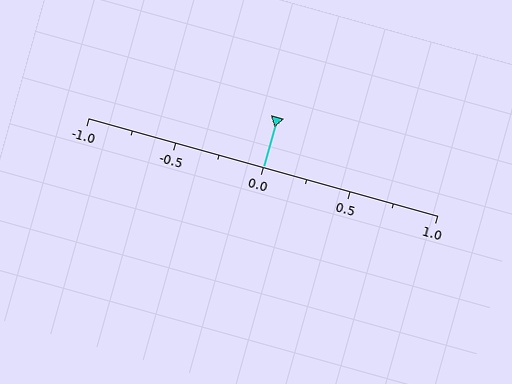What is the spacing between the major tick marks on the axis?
The major ticks are spaced 0.5 apart.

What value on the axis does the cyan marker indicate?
The marker indicates approximately 0.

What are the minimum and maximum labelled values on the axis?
The axis runs from -1.0 to 1.0.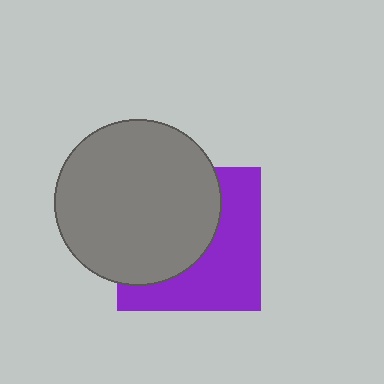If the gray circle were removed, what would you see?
You would see the complete purple square.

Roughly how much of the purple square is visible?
About half of it is visible (roughly 48%).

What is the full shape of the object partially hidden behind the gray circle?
The partially hidden object is a purple square.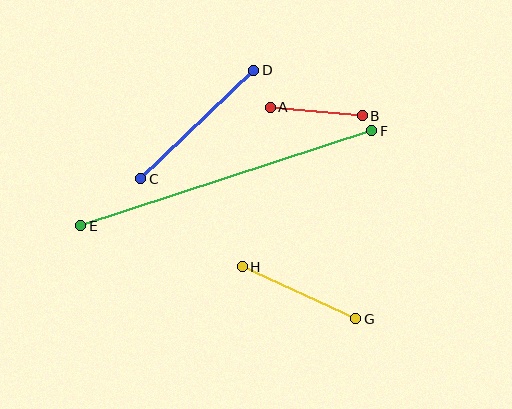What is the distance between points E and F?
The distance is approximately 306 pixels.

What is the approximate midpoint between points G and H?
The midpoint is at approximately (299, 293) pixels.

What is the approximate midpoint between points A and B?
The midpoint is at approximately (316, 112) pixels.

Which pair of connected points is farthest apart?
Points E and F are farthest apart.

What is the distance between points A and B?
The distance is approximately 92 pixels.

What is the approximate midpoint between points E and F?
The midpoint is at approximately (226, 178) pixels.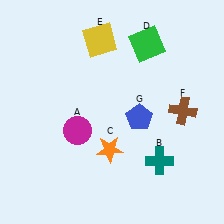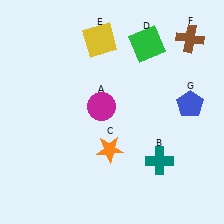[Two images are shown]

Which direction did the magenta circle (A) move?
The magenta circle (A) moved up.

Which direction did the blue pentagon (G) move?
The blue pentagon (G) moved right.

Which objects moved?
The objects that moved are: the magenta circle (A), the brown cross (F), the blue pentagon (G).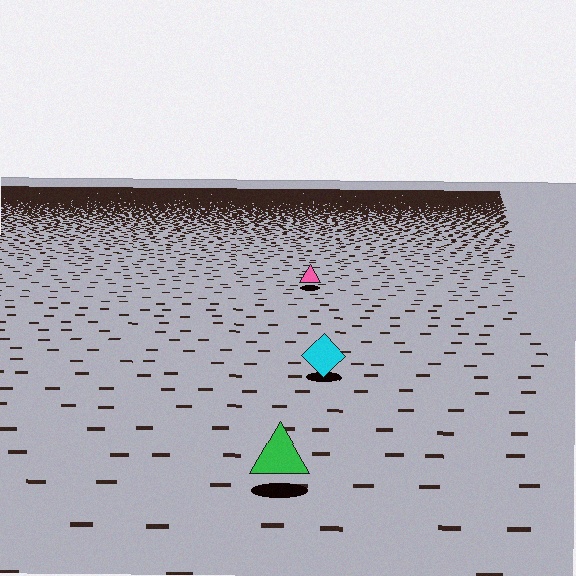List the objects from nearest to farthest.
From nearest to farthest: the green triangle, the cyan diamond, the pink triangle.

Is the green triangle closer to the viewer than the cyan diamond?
Yes. The green triangle is closer — you can tell from the texture gradient: the ground texture is coarser near it.